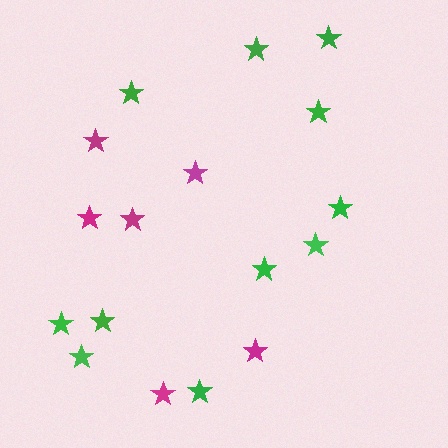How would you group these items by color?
There are 2 groups: one group of magenta stars (6) and one group of green stars (11).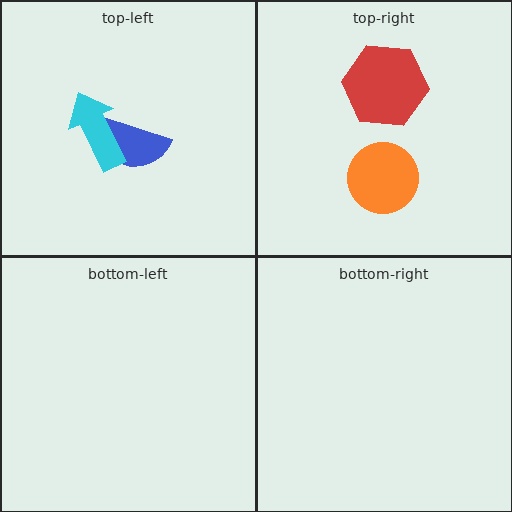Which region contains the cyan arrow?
The top-left region.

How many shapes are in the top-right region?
2.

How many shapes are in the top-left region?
2.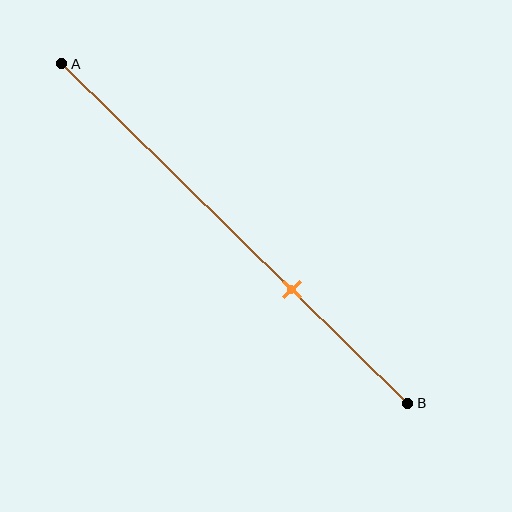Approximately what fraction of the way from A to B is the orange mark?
The orange mark is approximately 65% of the way from A to B.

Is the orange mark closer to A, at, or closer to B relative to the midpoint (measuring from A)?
The orange mark is closer to point B than the midpoint of segment AB.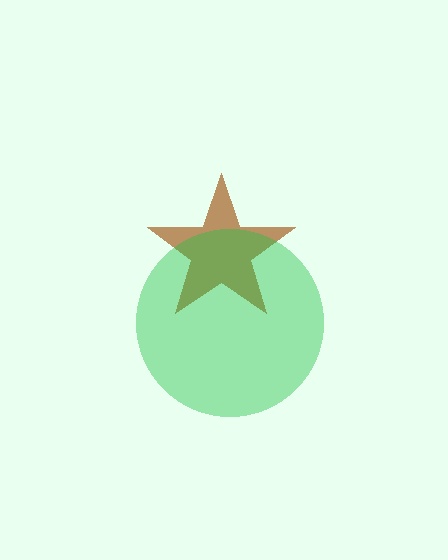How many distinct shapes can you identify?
There are 2 distinct shapes: a brown star, a green circle.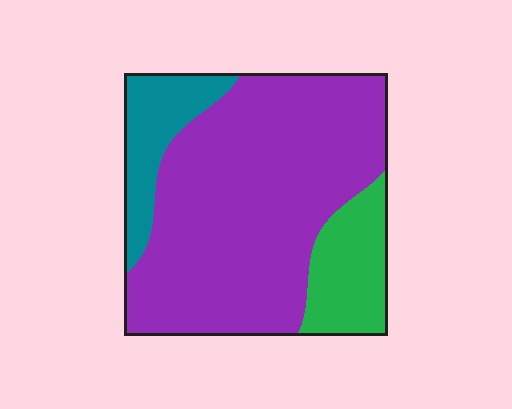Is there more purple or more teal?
Purple.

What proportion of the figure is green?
Green covers 15% of the figure.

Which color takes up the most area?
Purple, at roughly 70%.